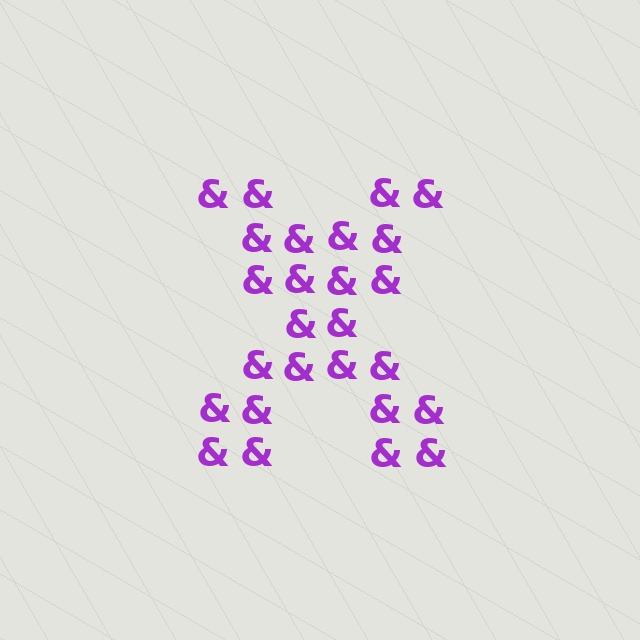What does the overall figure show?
The overall figure shows the letter X.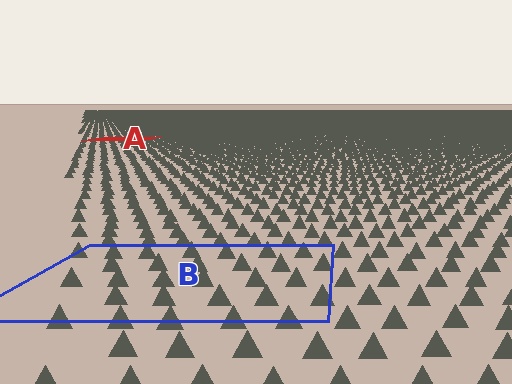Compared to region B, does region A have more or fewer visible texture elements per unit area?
Region A has more texture elements per unit area — they are packed more densely because it is farther away.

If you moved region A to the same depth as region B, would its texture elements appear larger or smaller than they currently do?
They would appear larger. At a closer depth, the same texture elements are projected at a bigger on-screen size.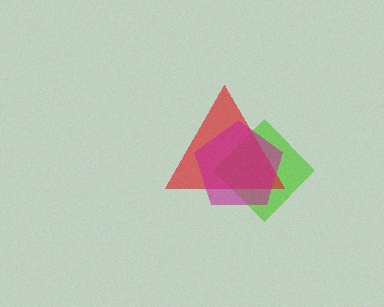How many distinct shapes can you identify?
There are 3 distinct shapes: a lime diamond, a red triangle, a magenta pentagon.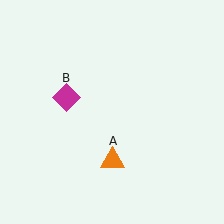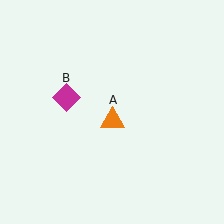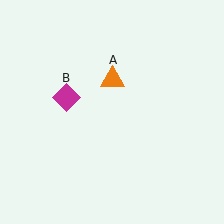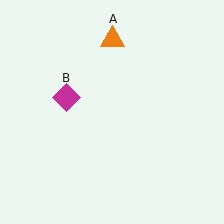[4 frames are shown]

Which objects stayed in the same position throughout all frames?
Magenta diamond (object B) remained stationary.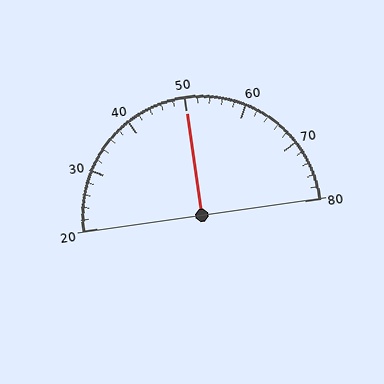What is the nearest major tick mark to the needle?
The nearest major tick mark is 50.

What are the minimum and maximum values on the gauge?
The gauge ranges from 20 to 80.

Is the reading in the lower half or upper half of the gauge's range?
The reading is in the upper half of the range (20 to 80).